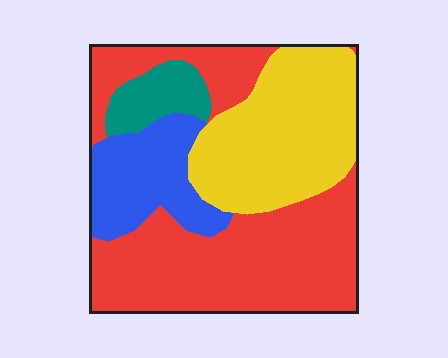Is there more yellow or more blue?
Yellow.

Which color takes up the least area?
Teal, at roughly 5%.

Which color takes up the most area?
Red, at roughly 50%.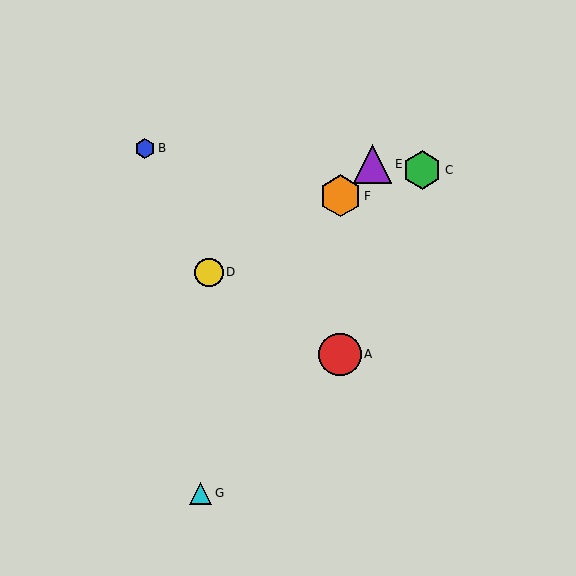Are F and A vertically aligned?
Yes, both are at x≈340.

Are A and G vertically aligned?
No, A is at x≈340 and G is at x≈201.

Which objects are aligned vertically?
Objects A, F are aligned vertically.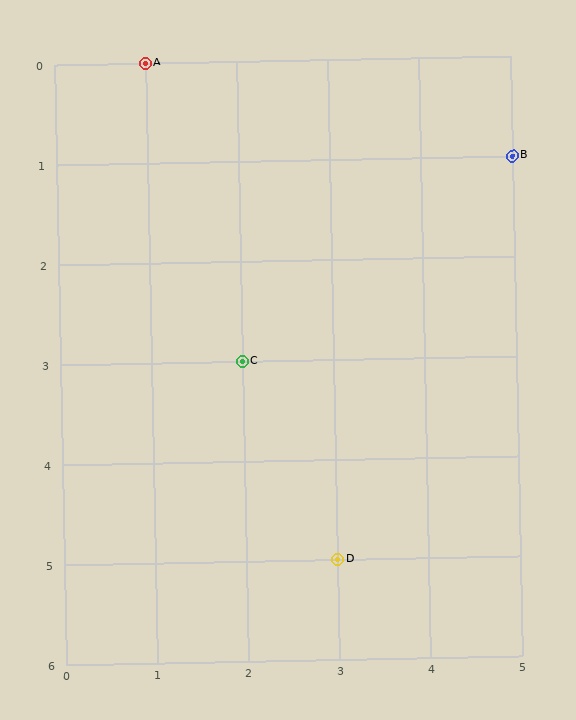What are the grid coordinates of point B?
Point B is at grid coordinates (5, 1).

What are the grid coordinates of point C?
Point C is at grid coordinates (2, 3).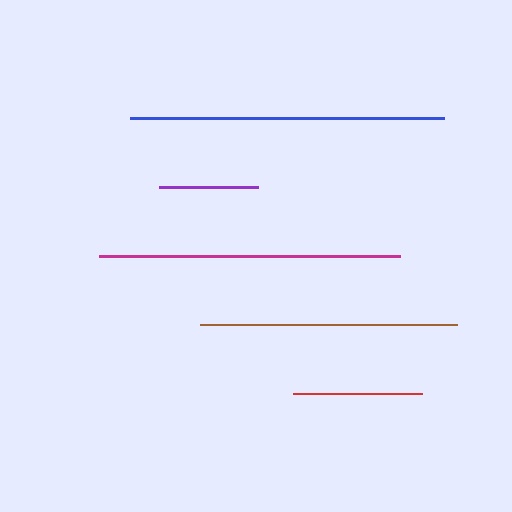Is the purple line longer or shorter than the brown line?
The brown line is longer than the purple line.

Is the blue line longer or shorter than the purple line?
The blue line is longer than the purple line.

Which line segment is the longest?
The blue line is the longest at approximately 314 pixels.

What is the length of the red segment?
The red segment is approximately 129 pixels long.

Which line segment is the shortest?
The purple line is the shortest at approximately 99 pixels.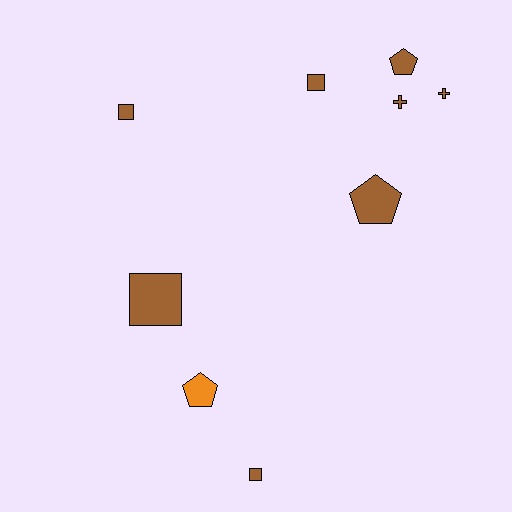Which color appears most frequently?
Brown, with 8 objects.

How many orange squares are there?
There are no orange squares.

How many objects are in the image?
There are 9 objects.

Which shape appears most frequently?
Square, with 4 objects.